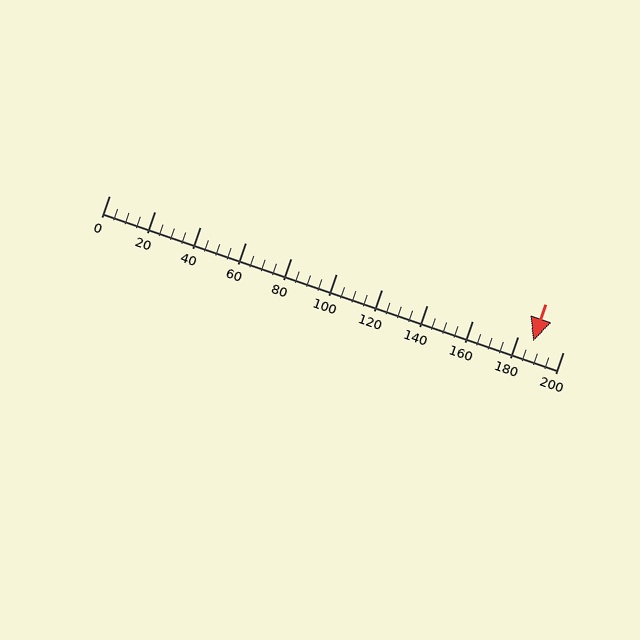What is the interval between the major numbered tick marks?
The major tick marks are spaced 20 units apart.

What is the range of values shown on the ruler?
The ruler shows values from 0 to 200.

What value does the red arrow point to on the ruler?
The red arrow points to approximately 187.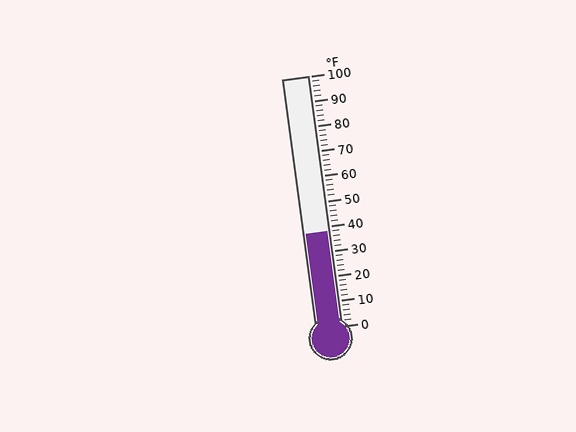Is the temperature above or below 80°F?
The temperature is below 80°F.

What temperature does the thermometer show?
The thermometer shows approximately 38°F.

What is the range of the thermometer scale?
The thermometer scale ranges from 0°F to 100°F.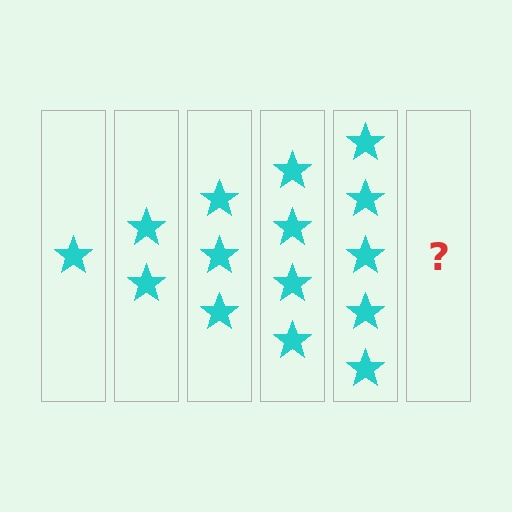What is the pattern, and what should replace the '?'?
The pattern is that each step adds one more star. The '?' should be 6 stars.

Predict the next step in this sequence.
The next step is 6 stars.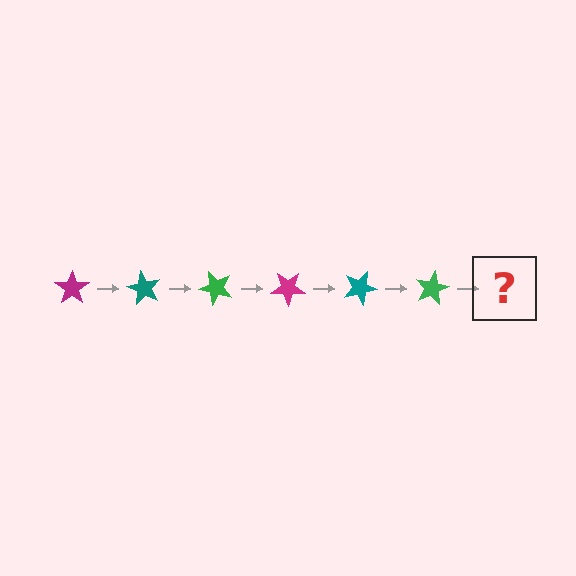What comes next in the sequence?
The next element should be a magenta star, rotated 360 degrees from the start.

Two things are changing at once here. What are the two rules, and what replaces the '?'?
The two rules are that it rotates 60 degrees each step and the color cycles through magenta, teal, and green. The '?' should be a magenta star, rotated 360 degrees from the start.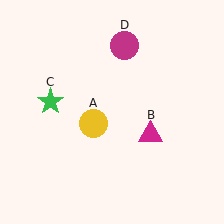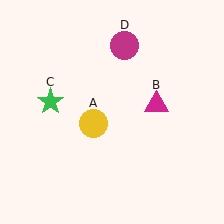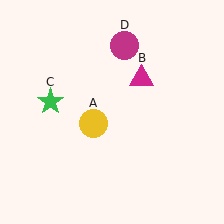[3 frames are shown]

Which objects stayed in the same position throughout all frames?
Yellow circle (object A) and green star (object C) and magenta circle (object D) remained stationary.